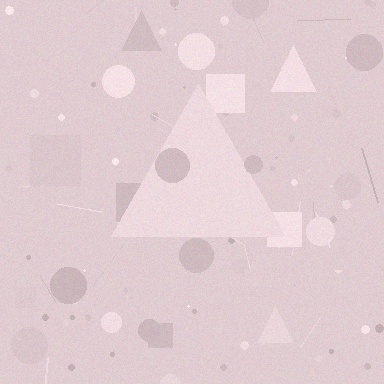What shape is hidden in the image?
A triangle is hidden in the image.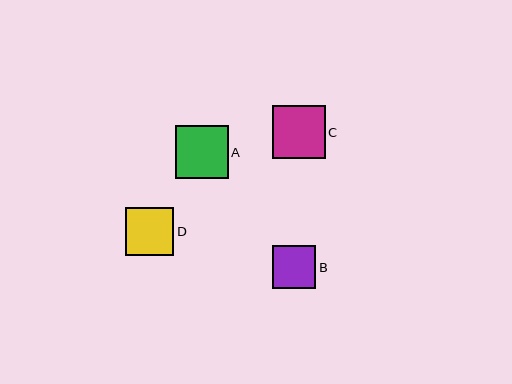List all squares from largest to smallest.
From largest to smallest: A, C, D, B.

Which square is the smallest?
Square B is the smallest with a size of approximately 43 pixels.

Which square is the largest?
Square A is the largest with a size of approximately 53 pixels.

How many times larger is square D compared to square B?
Square D is approximately 1.1 times the size of square B.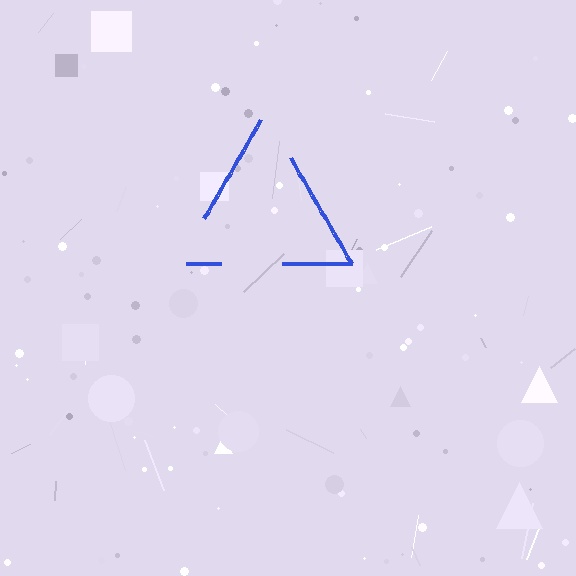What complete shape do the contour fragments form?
The contour fragments form a triangle.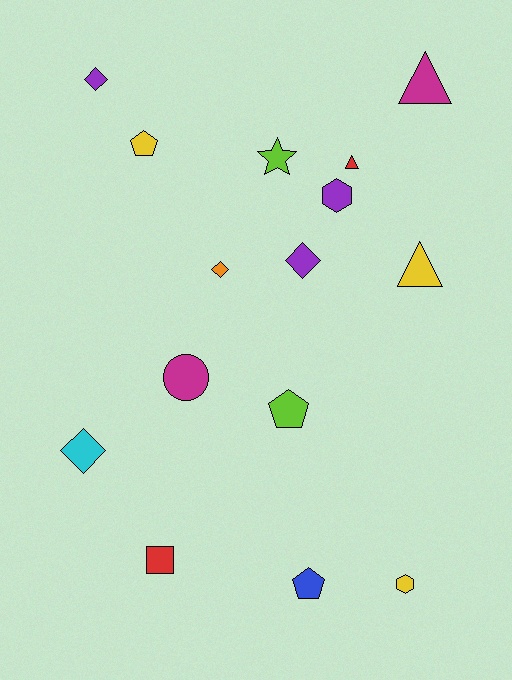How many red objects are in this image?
There are 2 red objects.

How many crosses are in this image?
There are no crosses.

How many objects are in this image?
There are 15 objects.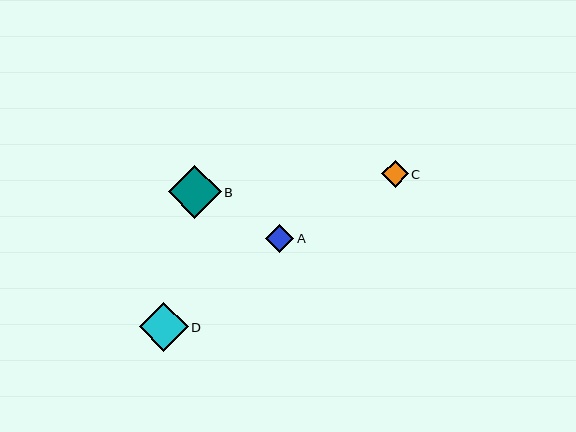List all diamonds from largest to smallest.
From largest to smallest: B, D, A, C.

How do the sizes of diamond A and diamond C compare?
Diamond A and diamond C are approximately the same size.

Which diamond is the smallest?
Diamond C is the smallest with a size of approximately 27 pixels.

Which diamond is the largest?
Diamond B is the largest with a size of approximately 53 pixels.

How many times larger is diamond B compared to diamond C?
Diamond B is approximately 2.0 times the size of diamond C.